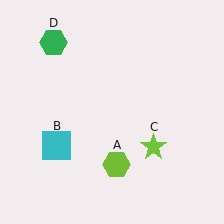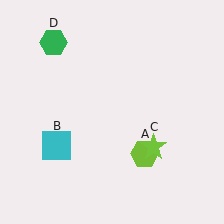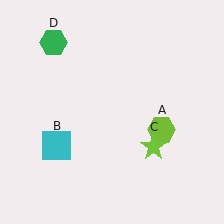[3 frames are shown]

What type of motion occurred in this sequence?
The lime hexagon (object A) rotated counterclockwise around the center of the scene.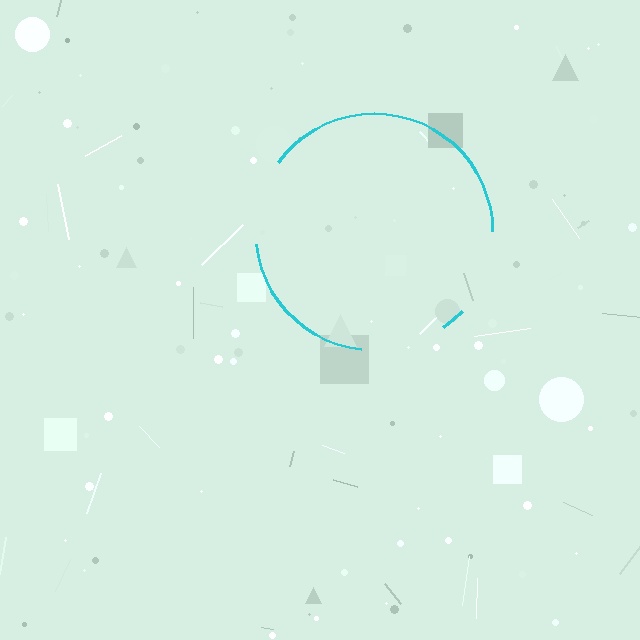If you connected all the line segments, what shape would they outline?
They would outline a circle.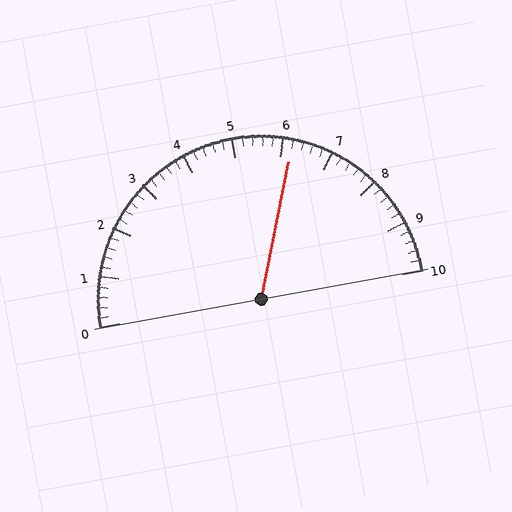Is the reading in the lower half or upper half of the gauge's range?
The reading is in the upper half of the range (0 to 10).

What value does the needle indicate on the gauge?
The needle indicates approximately 6.2.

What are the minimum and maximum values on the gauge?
The gauge ranges from 0 to 10.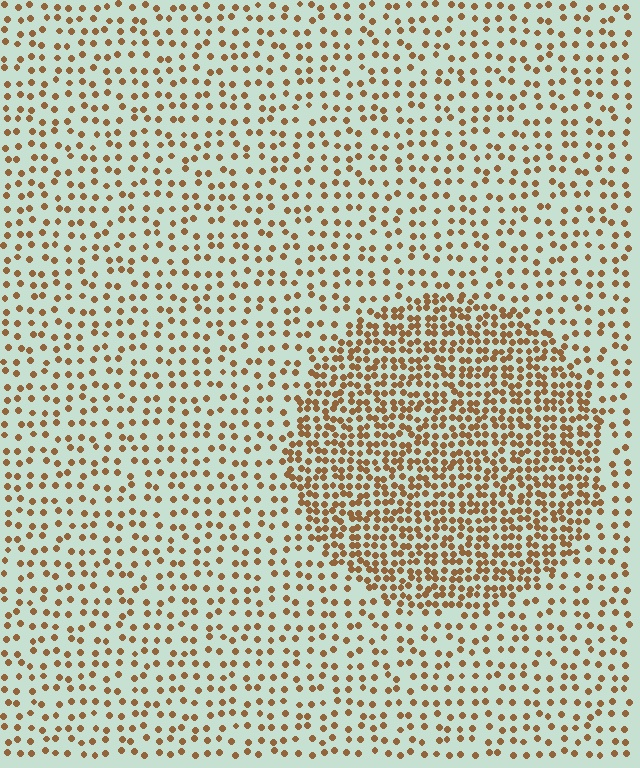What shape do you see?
I see a circle.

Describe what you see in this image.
The image contains small brown elements arranged at two different densities. A circle-shaped region is visible where the elements are more densely packed than the surrounding area.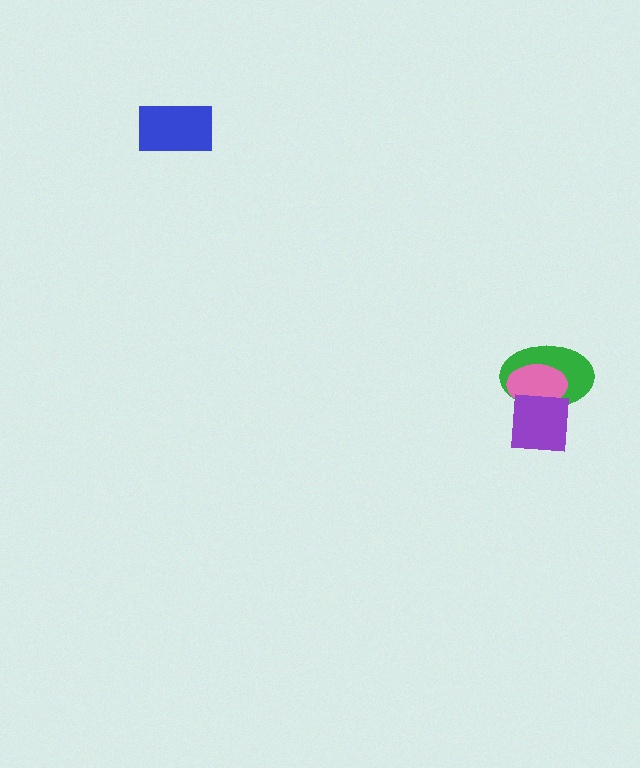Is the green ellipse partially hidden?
Yes, it is partially covered by another shape.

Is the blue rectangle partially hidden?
No, no other shape covers it.